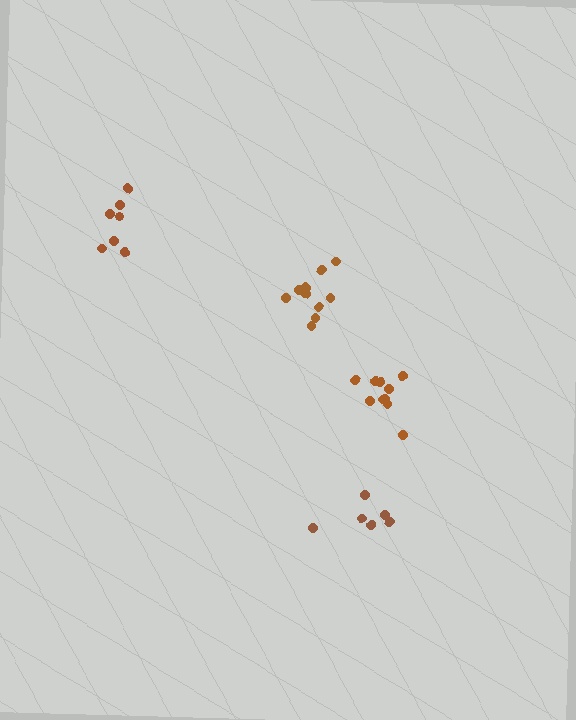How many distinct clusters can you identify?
There are 4 distinct clusters.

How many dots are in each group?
Group 1: 11 dots, Group 2: 7 dots, Group 3: 6 dots, Group 4: 11 dots (35 total).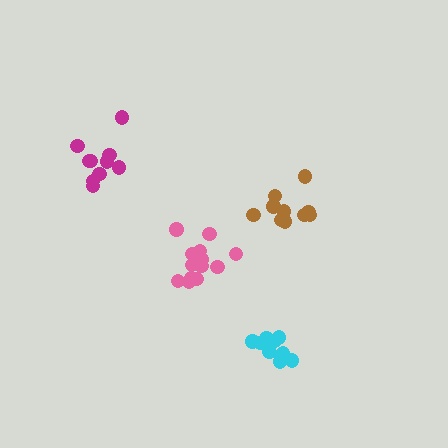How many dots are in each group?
Group 1: 13 dots, Group 2: 10 dots, Group 3: 10 dots, Group 4: 11 dots (44 total).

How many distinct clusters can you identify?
There are 4 distinct clusters.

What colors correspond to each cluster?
The clusters are colored: pink, magenta, brown, cyan.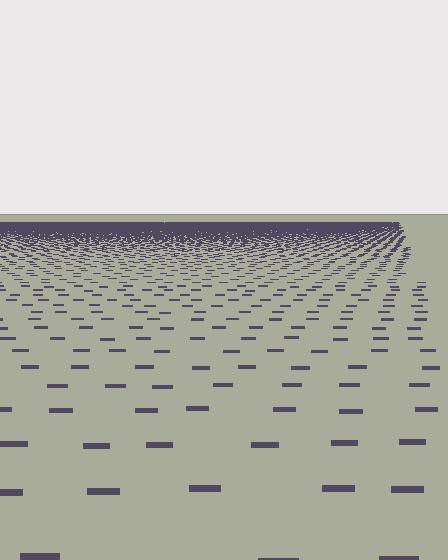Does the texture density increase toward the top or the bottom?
Density increases toward the top.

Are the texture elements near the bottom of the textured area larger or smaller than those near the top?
Larger. Near the bottom, elements are closer to the viewer and appear at a bigger on-screen size.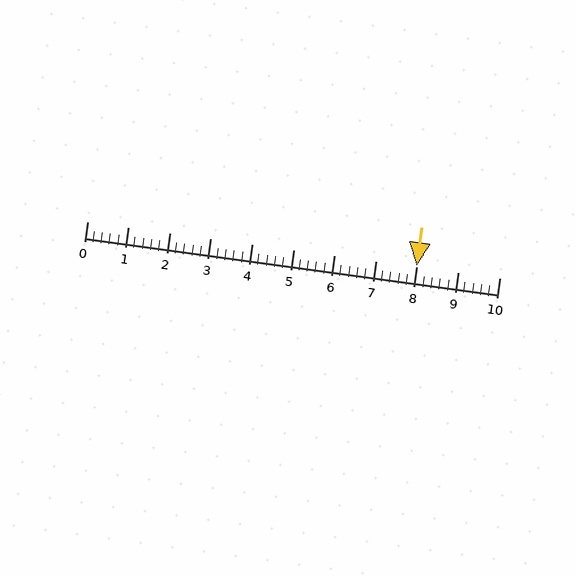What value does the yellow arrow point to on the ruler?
The yellow arrow points to approximately 8.0.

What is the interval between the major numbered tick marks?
The major tick marks are spaced 1 units apart.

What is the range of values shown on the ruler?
The ruler shows values from 0 to 10.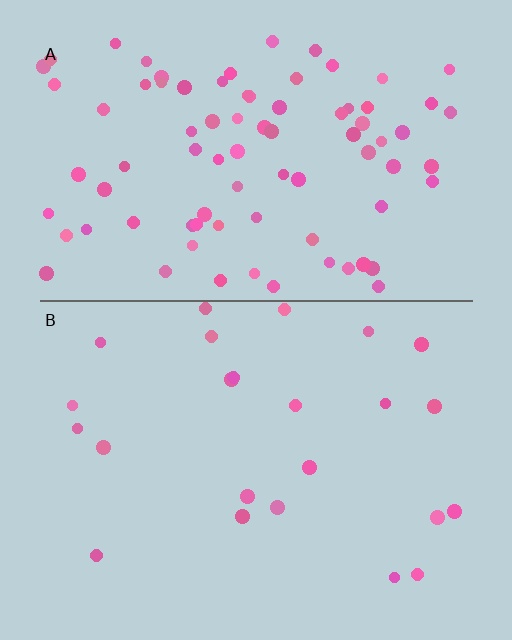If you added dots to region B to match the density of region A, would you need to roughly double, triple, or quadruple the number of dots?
Approximately triple.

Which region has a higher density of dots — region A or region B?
A (the top).